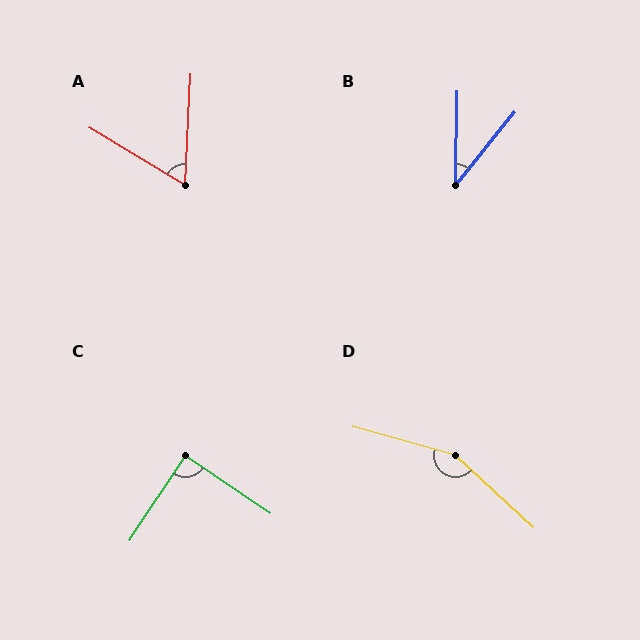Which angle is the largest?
D, at approximately 153 degrees.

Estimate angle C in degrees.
Approximately 89 degrees.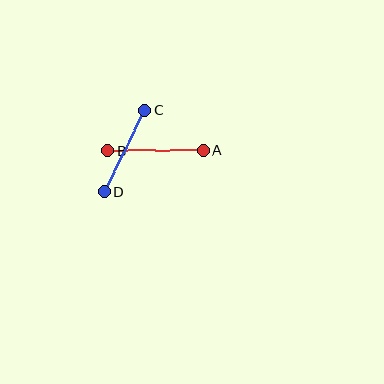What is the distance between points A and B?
The distance is approximately 96 pixels.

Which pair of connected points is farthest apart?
Points A and B are farthest apart.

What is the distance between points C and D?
The distance is approximately 91 pixels.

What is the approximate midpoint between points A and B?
The midpoint is at approximately (155, 151) pixels.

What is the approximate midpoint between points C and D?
The midpoint is at approximately (124, 151) pixels.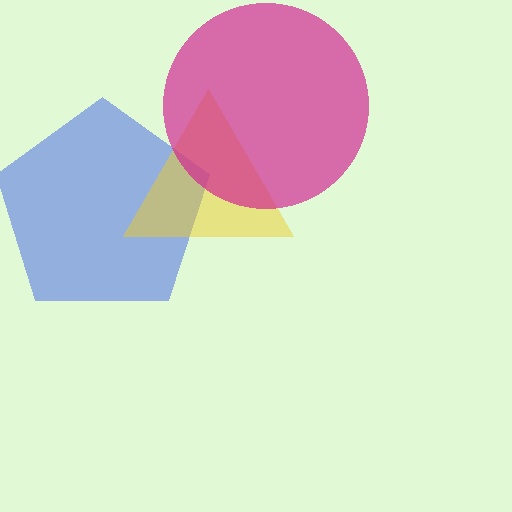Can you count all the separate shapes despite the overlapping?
Yes, there are 3 separate shapes.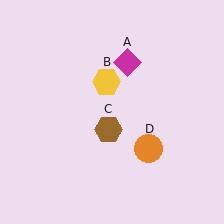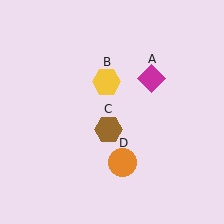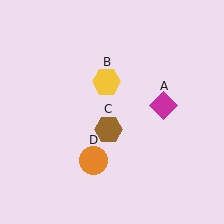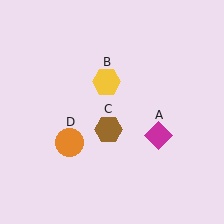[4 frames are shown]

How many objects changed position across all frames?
2 objects changed position: magenta diamond (object A), orange circle (object D).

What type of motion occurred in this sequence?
The magenta diamond (object A), orange circle (object D) rotated clockwise around the center of the scene.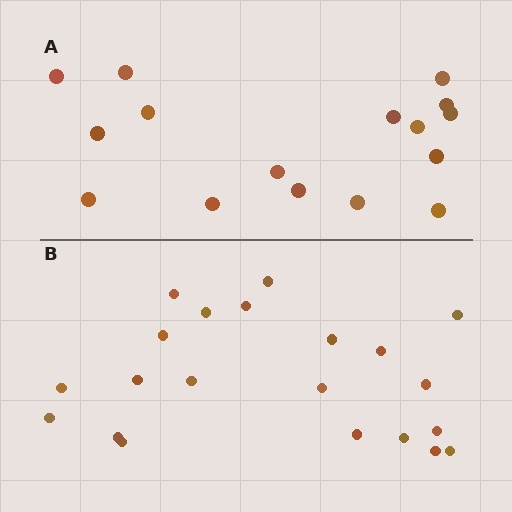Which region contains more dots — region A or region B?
Region B (the bottom region) has more dots.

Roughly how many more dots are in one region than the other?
Region B has about 5 more dots than region A.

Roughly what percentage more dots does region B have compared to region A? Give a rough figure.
About 30% more.